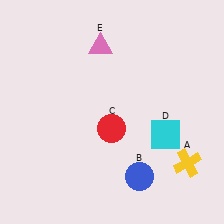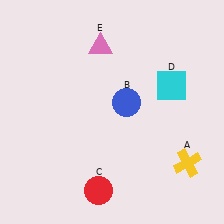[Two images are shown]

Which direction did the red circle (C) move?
The red circle (C) moved down.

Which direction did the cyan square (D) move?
The cyan square (D) moved up.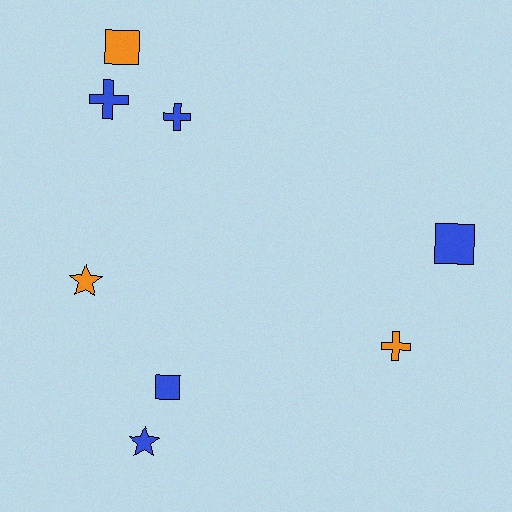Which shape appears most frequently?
Cross, with 3 objects.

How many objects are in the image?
There are 8 objects.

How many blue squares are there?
There are 2 blue squares.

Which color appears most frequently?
Blue, with 5 objects.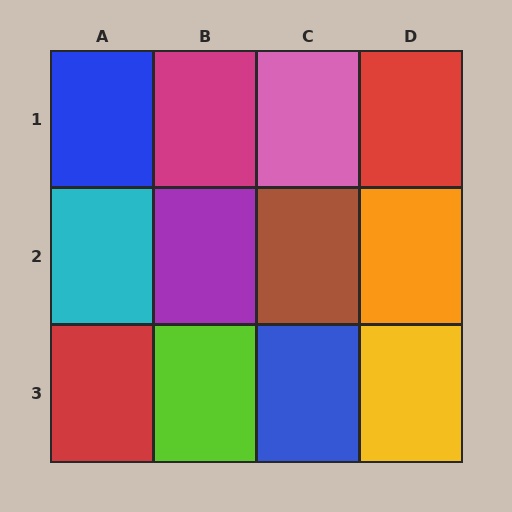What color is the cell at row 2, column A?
Cyan.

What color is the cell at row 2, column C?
Brown.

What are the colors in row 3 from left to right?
Red, lime, blue, yellow.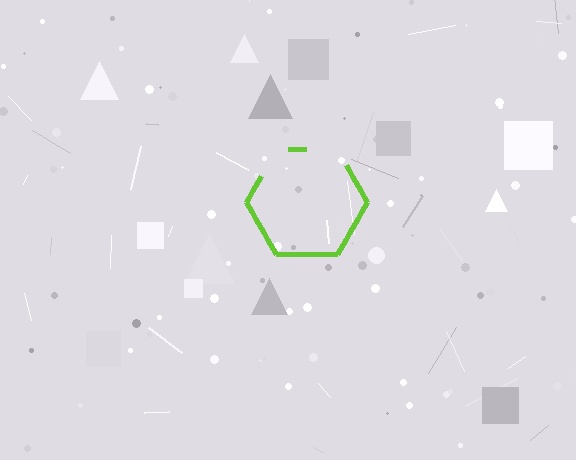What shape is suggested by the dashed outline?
The dashed outline suggests a hexagon.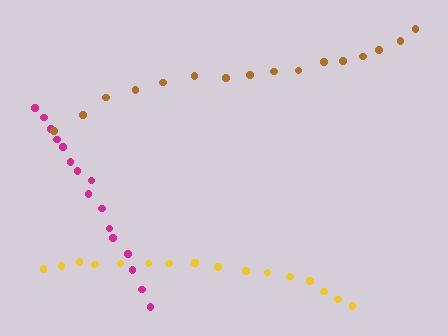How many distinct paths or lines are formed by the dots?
There are 3 distinct paths.